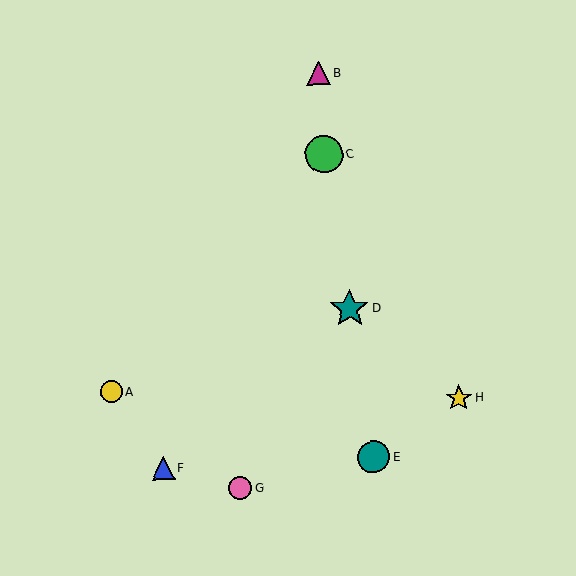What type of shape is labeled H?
Shape H is a yellow star.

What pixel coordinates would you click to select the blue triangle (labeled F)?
Click at (163, 468) to select the blue triangle F.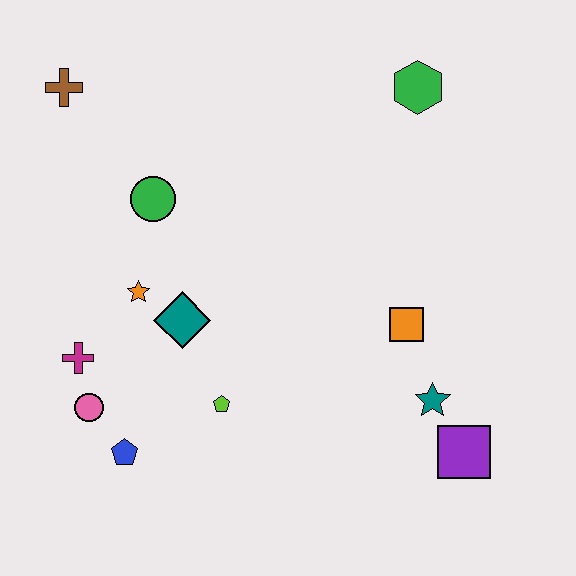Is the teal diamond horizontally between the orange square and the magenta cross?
Yes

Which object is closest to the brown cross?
The green circle is closest to the brown cross.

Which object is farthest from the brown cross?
The purple square is farthest from the brown cross.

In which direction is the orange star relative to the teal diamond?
The orange star is to the left of the teal diamond.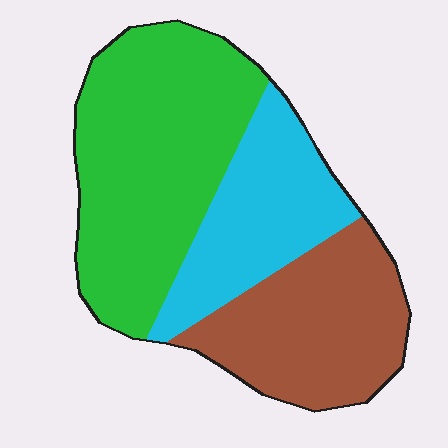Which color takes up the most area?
Green, at roughly 45%.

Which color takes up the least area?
Cyan, at roughly 25%.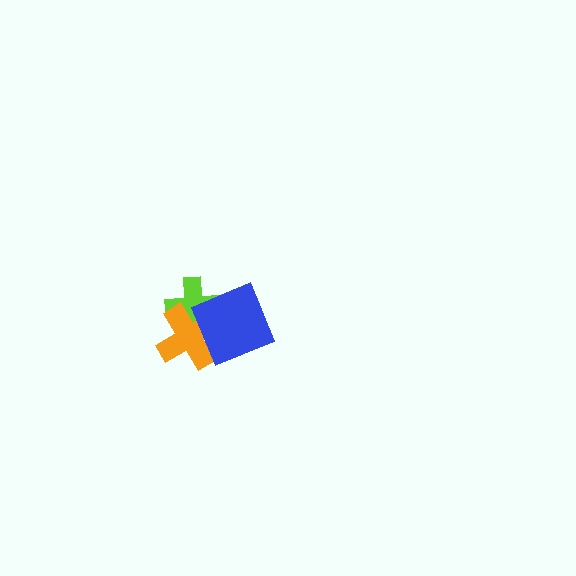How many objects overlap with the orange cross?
2 objects overlap with the orange cross.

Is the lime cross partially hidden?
Yes, it is partially covered by another shape.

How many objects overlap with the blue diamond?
2 objects overlap with the blue diamond.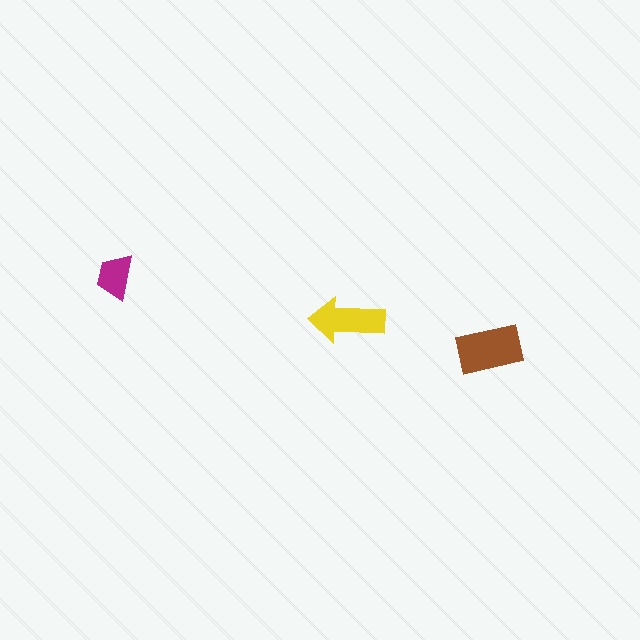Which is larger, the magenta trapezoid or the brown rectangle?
The brown rectangle.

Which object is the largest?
The brown rectangle.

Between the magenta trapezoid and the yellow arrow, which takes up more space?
The yellow arrow.